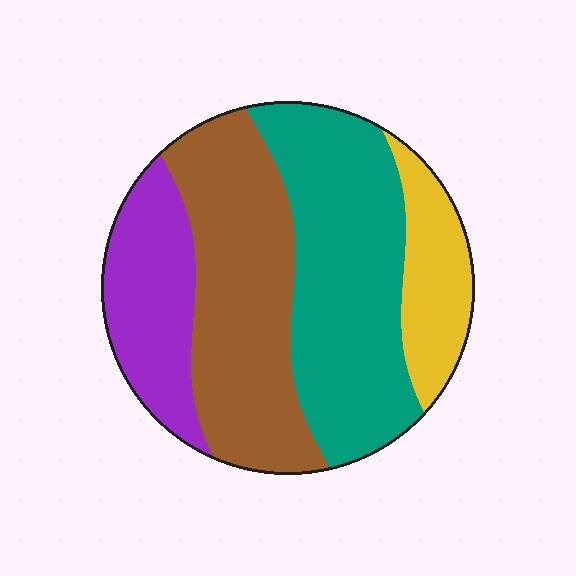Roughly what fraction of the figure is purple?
Purple covers around 20% of the figure.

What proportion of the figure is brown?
Brown covers about 35% of the figure.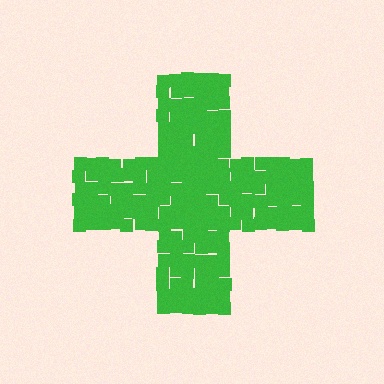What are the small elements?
The small elements are squares.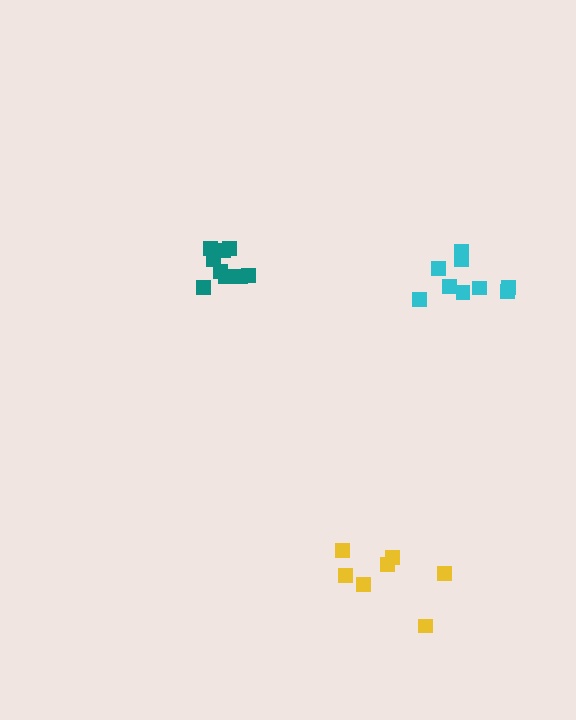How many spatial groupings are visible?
There are 3 spatial groupings.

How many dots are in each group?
Group 1: 7 dots, Group 2: 9 dots, Group 3: 9 dots (25 total).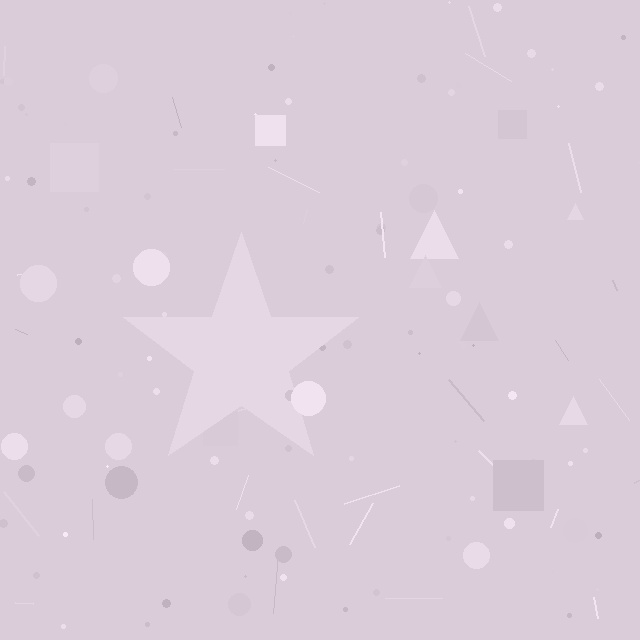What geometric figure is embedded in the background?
A star is embedded in the background.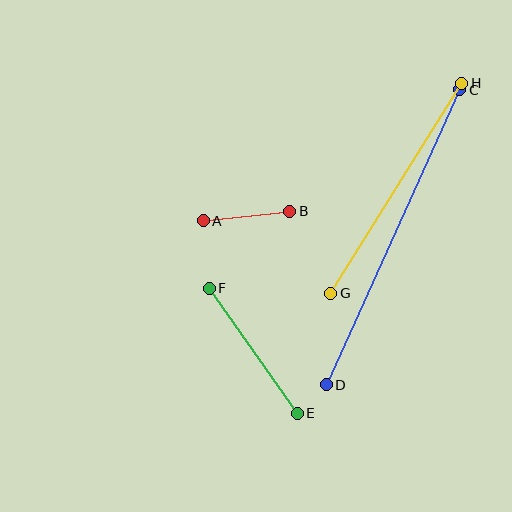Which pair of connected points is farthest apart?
Points C and D are farthest apart.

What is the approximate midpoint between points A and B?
The midpoint is at approximately (247, 216) pixels.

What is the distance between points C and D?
The distance is approximately 324 pixels.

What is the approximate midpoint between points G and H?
The midpoint is at approximately (396, 188) pixels.